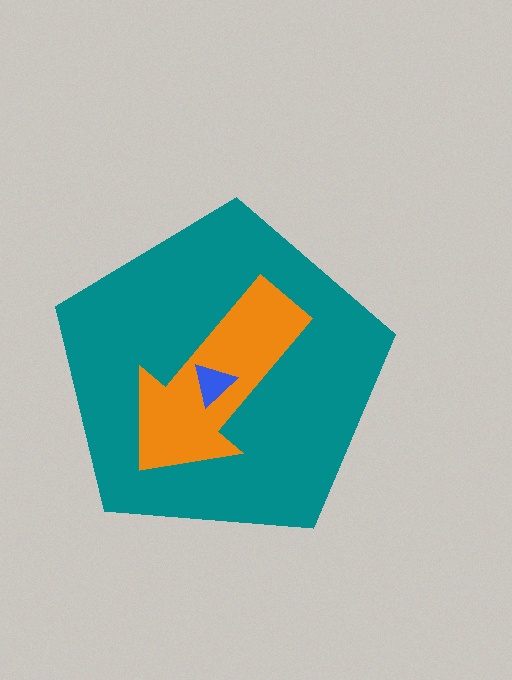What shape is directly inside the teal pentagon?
The orange arrow.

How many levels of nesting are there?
3.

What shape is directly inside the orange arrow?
The blue triangle.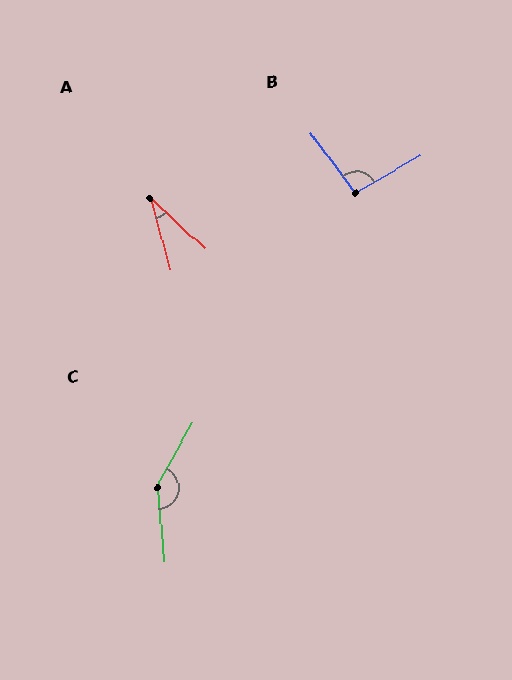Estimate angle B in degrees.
Approximately 97 degrees.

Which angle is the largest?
C, at approximately 146 degrees.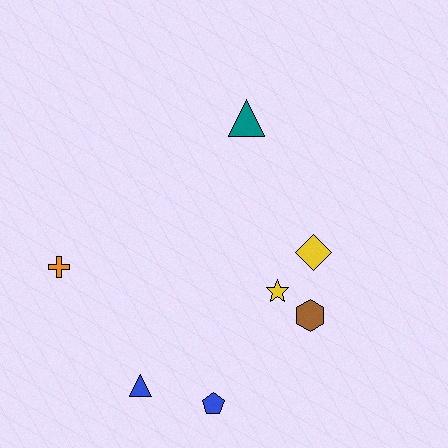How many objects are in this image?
There are 7 objects.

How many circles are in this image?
There are no circles.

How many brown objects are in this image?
There is 1 brown object.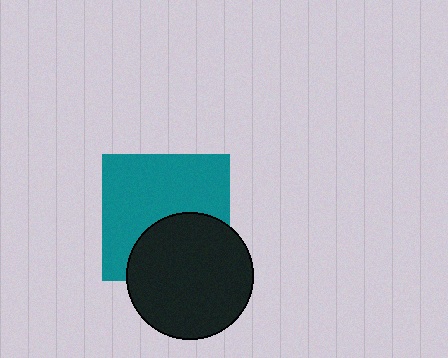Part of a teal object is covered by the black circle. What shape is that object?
It is a square.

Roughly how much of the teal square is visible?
About half of it is visible (roughly 62%).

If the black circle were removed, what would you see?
You would see the complete teal square.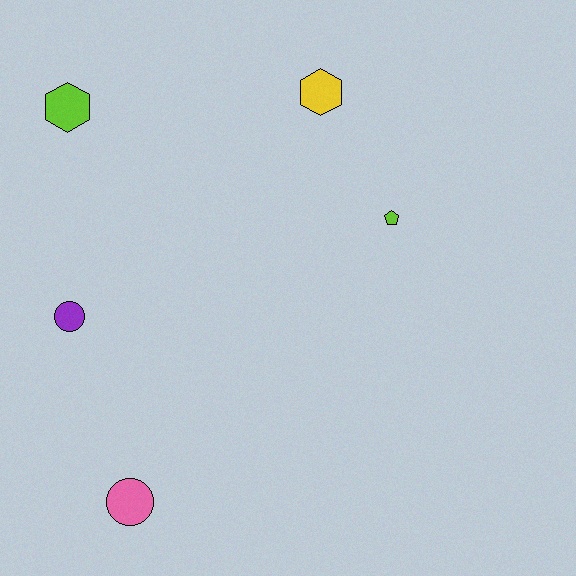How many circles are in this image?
There are 2 circles.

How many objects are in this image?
There are 5 objects.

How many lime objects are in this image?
There are 2 lime objects.